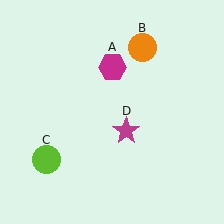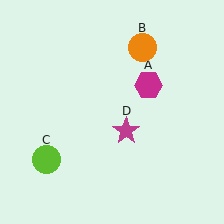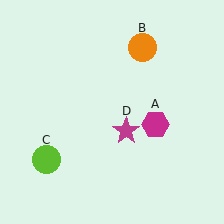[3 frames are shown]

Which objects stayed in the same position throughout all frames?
Orange circle (object B) and lime circle (object C) and magenta star (object D) remained stationary.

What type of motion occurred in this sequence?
The magenta hexagon (object A) rotated clockwise around the center of the scene.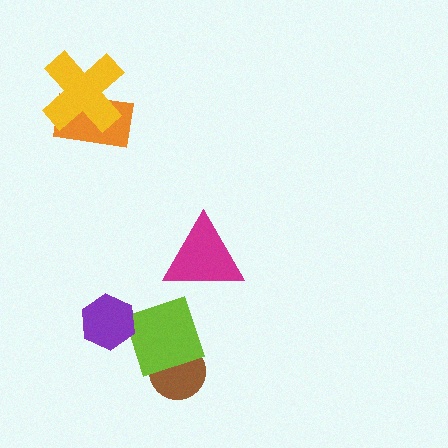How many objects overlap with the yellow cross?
1 object overlaps with the yellow cross.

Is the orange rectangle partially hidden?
Yes, it is partially covered by another shape.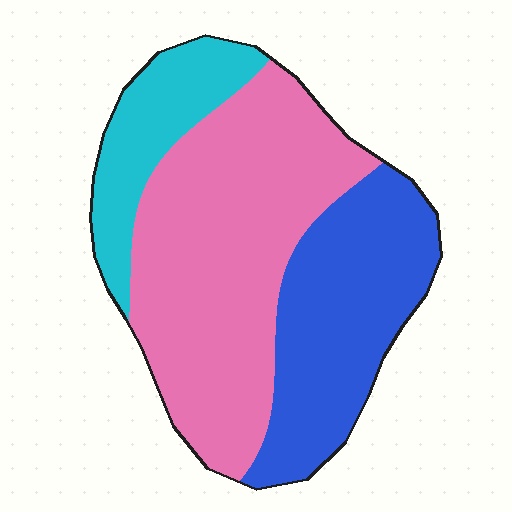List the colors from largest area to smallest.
From largest to smallest: pink, blue, cyan.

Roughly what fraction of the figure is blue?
Blue covers about 30% of the figure.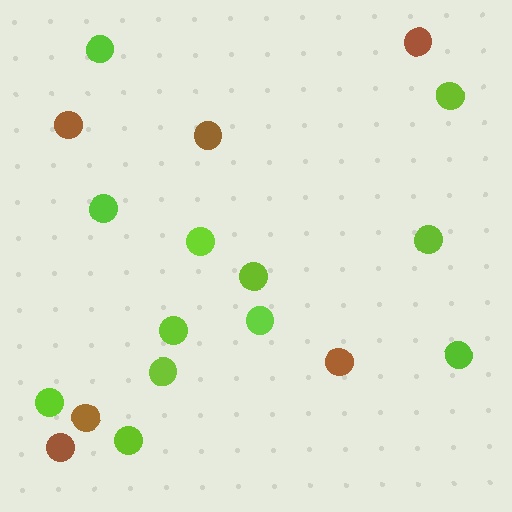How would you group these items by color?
There are 2 groups: one group of lime circles (12) and one group of brown circles (6).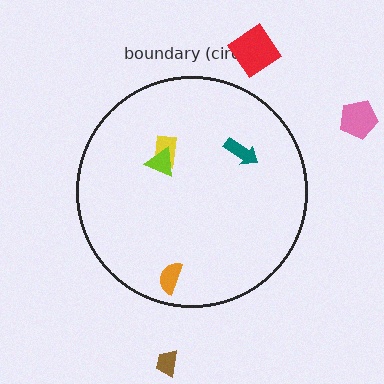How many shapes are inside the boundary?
4 inside, 3 outside.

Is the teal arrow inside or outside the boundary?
Inside.